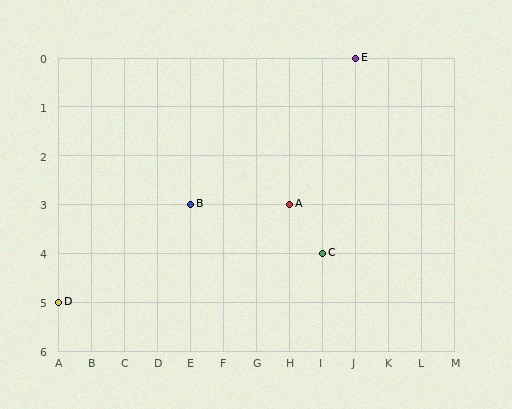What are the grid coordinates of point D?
Point D is at grid coordinates (A, 5).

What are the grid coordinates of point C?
Point C is at grid coordinates (I, 4).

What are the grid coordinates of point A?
Point A is at grid coordinates (H, 3).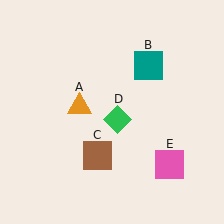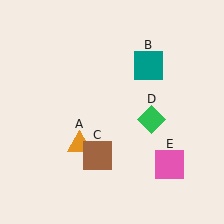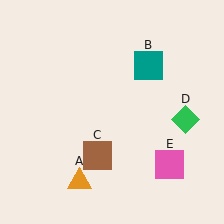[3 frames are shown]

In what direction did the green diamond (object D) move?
The green diamond (object D) moved right.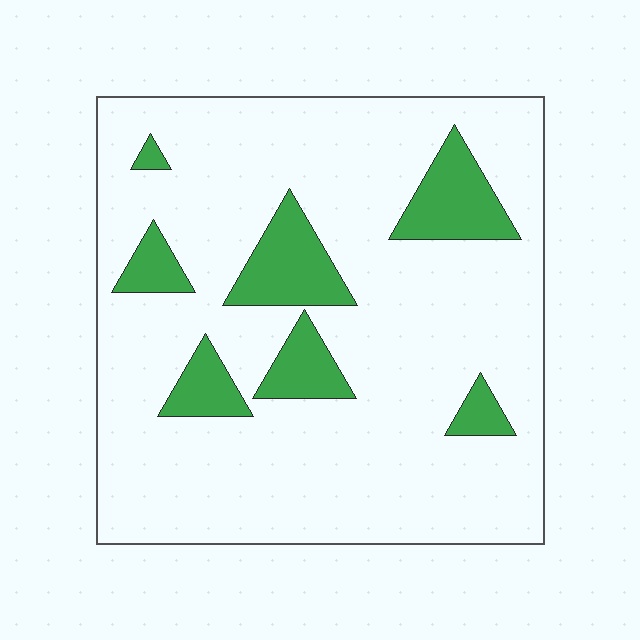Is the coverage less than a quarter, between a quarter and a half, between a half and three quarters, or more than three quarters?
Less than a quarter.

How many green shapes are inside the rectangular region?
7.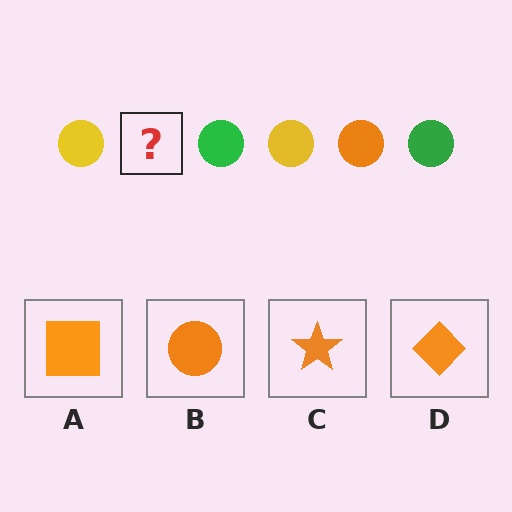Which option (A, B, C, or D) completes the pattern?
B.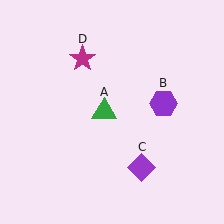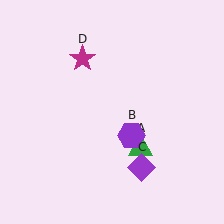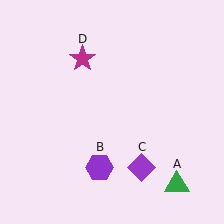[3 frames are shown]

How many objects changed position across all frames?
2 objects changed position: green triangle (object A), purple hexagon (object B).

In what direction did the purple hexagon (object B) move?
The purple hexagon (object B) moved down and to the left.